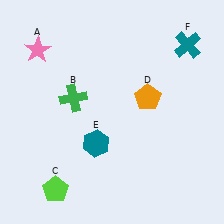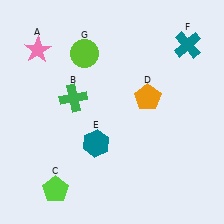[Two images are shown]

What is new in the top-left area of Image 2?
A lime circle (G) was added in the top-left area of Image 2.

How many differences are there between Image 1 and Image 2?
There is 1 difference between the two images.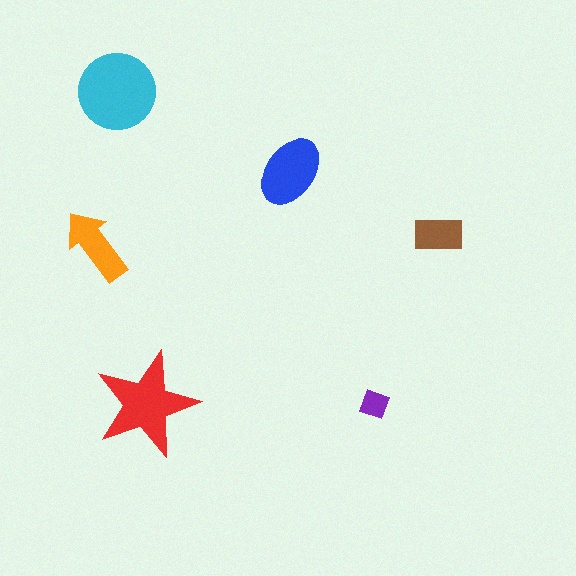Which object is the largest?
The cyan circle.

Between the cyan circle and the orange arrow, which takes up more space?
The cyan circle.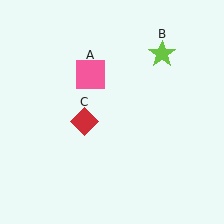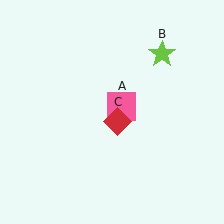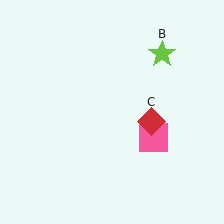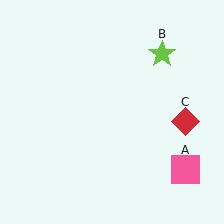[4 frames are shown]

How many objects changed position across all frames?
2 objects changed position: pink square (object A), red diamond (object C).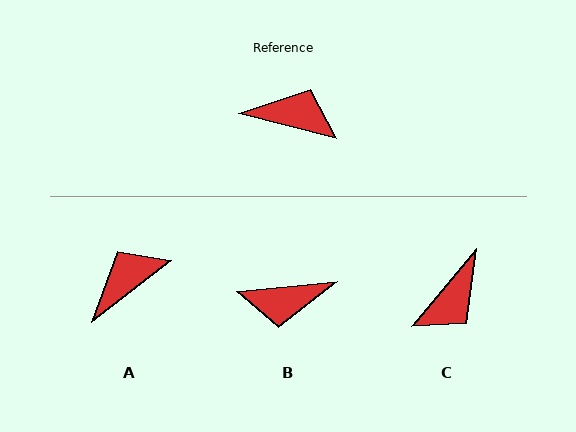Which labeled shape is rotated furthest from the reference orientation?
B, about 160 degrees away.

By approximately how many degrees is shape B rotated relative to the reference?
Approximately 160 degrees clockwise.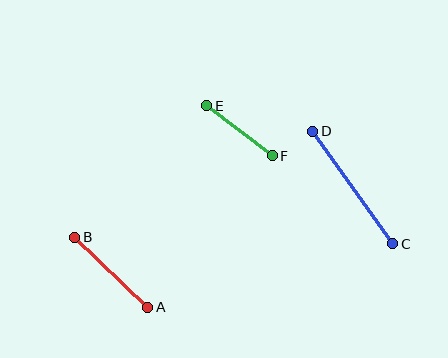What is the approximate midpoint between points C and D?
The midpoint is at approximately (353, 188) pixels.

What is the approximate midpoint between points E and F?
The midpoint is at approximately (239, 131) pixels.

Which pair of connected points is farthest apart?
Points C and D are farthest apart.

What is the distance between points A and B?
The distance is approximately 101 pixels.